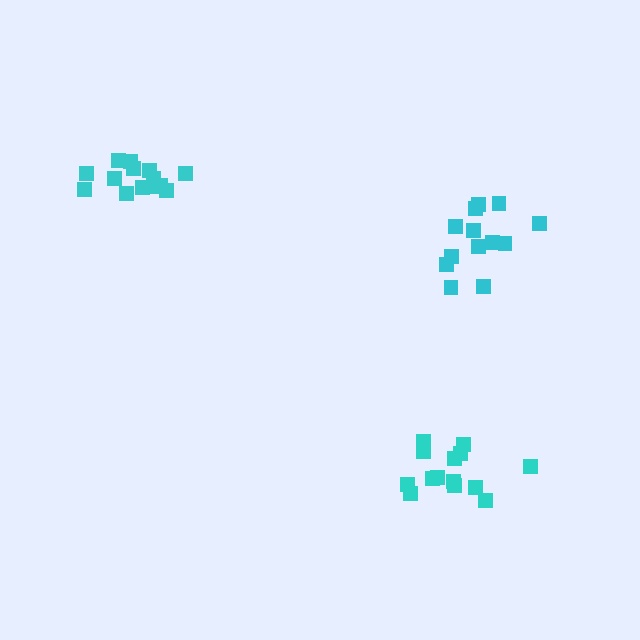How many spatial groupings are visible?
There are 3 spatial groupings.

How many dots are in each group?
Group 1: 13 dots, Group 2: 14 dots, Group 3: 14 dots (41 total).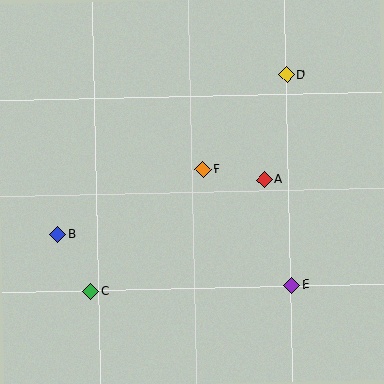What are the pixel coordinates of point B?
Point B is at (57, 234).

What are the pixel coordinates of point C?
Point C is at (91, 292).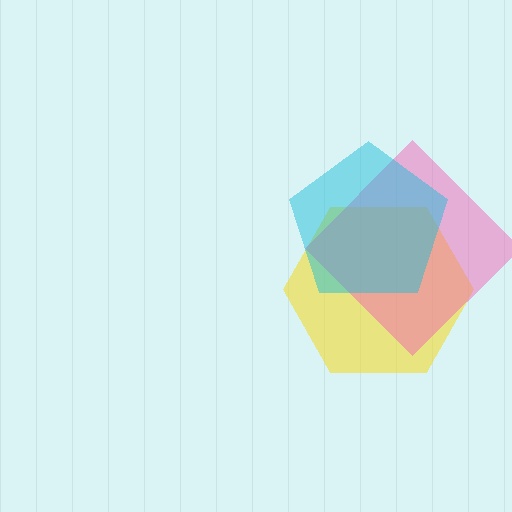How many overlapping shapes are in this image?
There are 3 overlapping shapes in the image.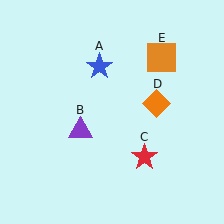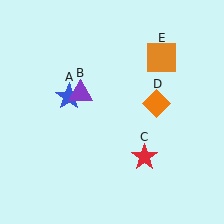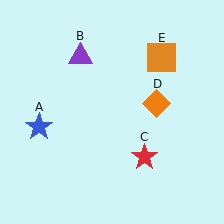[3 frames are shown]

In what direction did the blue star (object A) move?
The blue star (object A) moved down and to the left.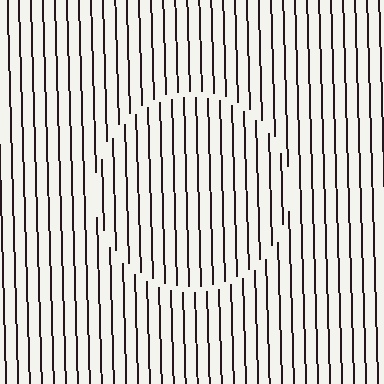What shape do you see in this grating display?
An illusory circle. The interior of the shape contains the same grating, shifted by half a period — the contour is defined by the phase discontinuity where line-ends from the inner and outer gratings abut.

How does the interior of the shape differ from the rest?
The interior of the shape contains the same grating, shifted by half a period — the contour is defined by the phase discontinuity where line-ends from the inner and outer gratings abut.